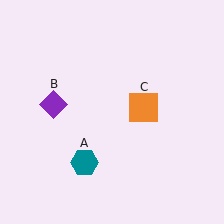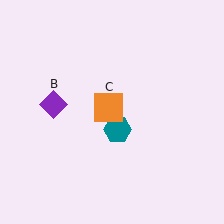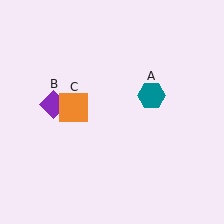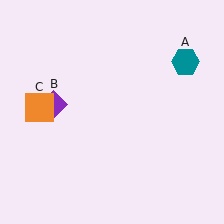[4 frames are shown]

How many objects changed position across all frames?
2 objects changed position: teal hexagon (object A), orange square (object C).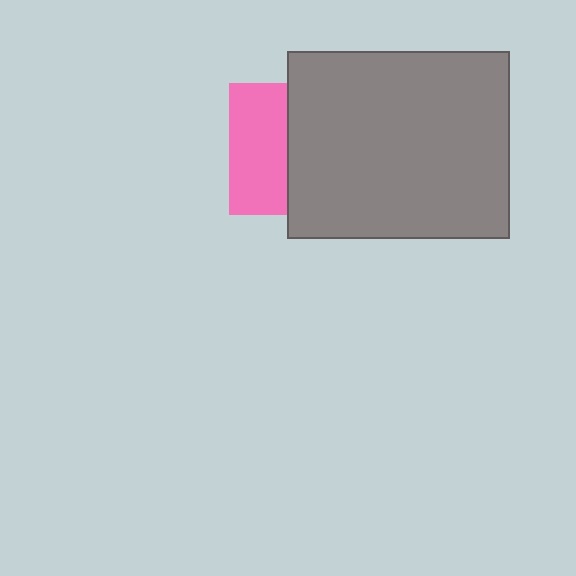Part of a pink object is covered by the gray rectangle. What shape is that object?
It is a square.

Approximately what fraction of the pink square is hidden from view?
Roughly 55% of the pink square is hidden behind the gray rectangle.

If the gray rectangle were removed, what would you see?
You would see the complete pink square.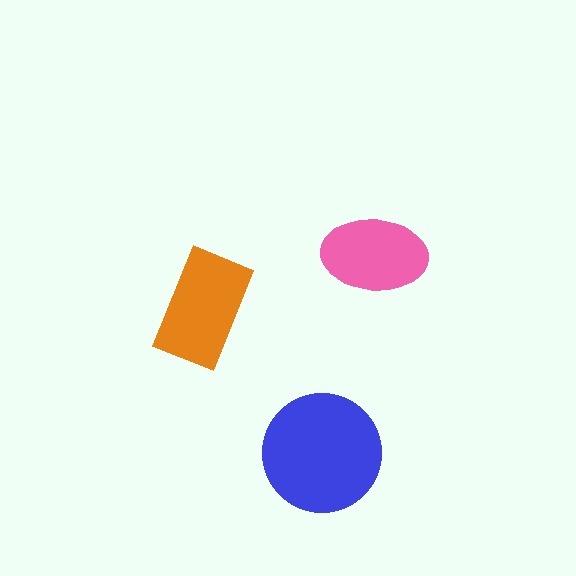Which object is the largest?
The blue circle.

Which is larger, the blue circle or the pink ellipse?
The blue circle.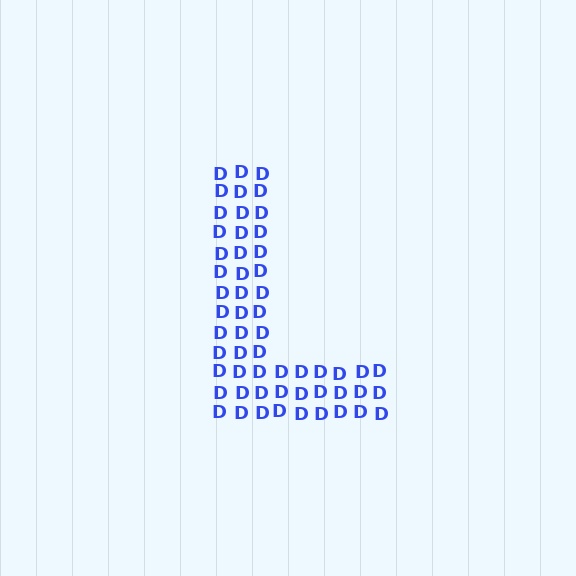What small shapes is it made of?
It is made of small letter D's.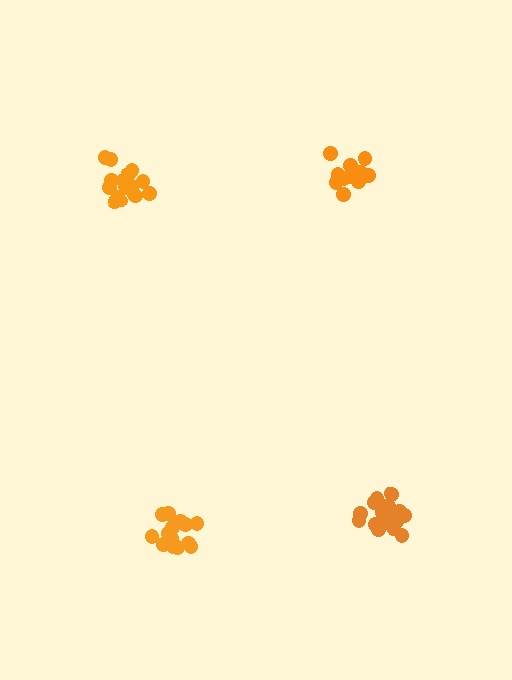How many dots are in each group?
Group 1: 14 dots, Group 2: 20 dots, Group 3: 17 dots, Group 4: 16 dots (67 total).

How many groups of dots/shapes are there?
There are 4 groups.